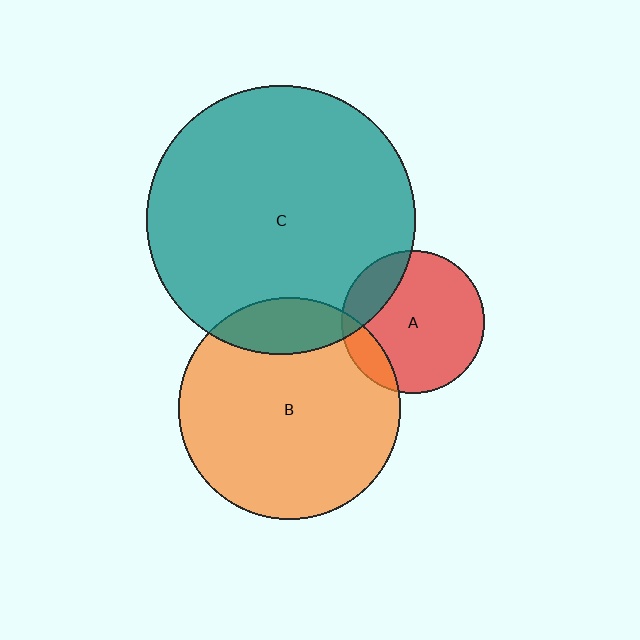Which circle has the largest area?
Circle C (teal).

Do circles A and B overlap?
Yes.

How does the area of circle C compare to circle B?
Approximately 1.5 times.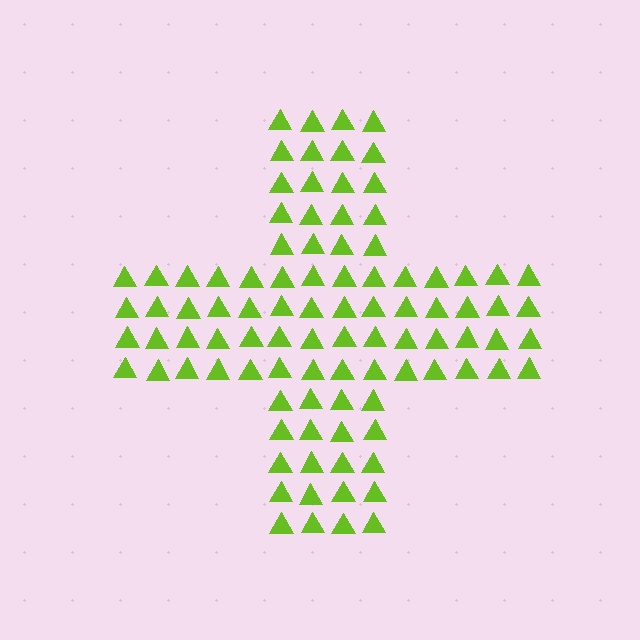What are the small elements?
The small elements are triangles.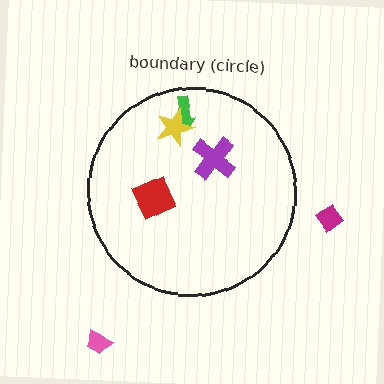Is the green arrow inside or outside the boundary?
Inside.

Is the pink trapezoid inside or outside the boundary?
Outside.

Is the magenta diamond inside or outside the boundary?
Outside.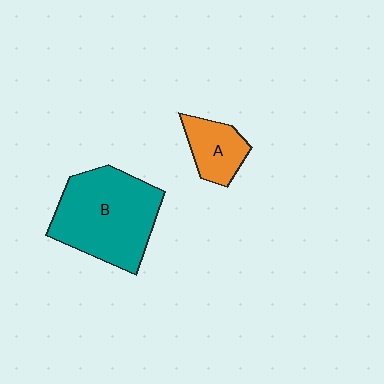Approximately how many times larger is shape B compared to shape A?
Approximately 2.6 times.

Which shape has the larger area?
Shape B (teal).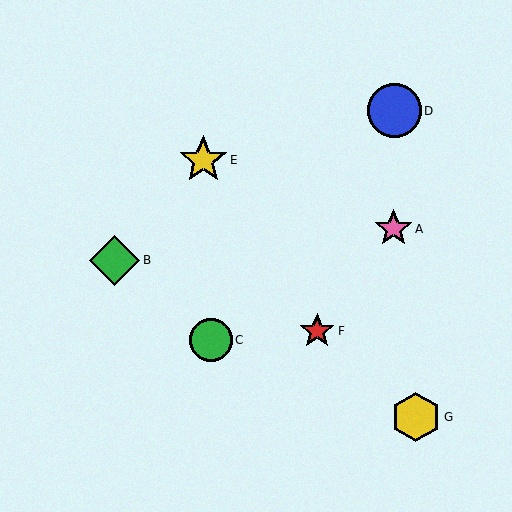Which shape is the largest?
The blue circle (labeled D) is the largest.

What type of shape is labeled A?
Shape A is a pink star.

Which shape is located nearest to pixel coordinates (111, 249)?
The green diamond (labeled B) at (115, 260) is nearest to that location.